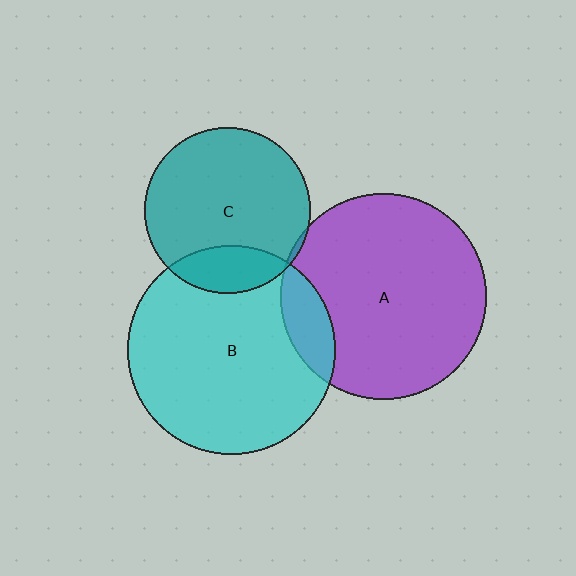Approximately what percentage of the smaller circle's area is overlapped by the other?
Approximately 5%.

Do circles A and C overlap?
Yes.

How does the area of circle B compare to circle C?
Approximately 1.6 times.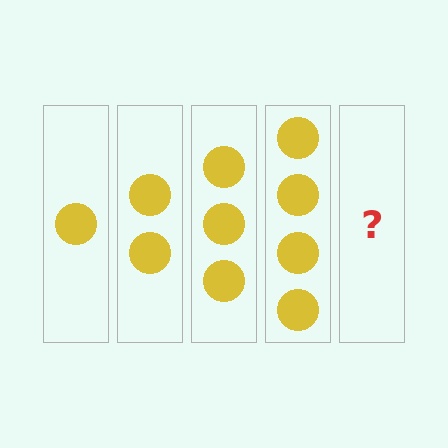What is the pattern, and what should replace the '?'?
The pattern is that each step adds one more circle. The '?' should be 5 circles.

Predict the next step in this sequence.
The next step is 5 circles.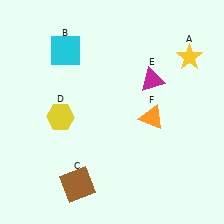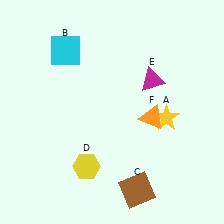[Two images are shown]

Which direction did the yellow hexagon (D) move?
The yellow hexagon (D) moved down.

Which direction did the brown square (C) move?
The brown square (C) moved right.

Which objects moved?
The objects that moved are: the yellow star (A), the brown square (C), the yellow hexagon (D).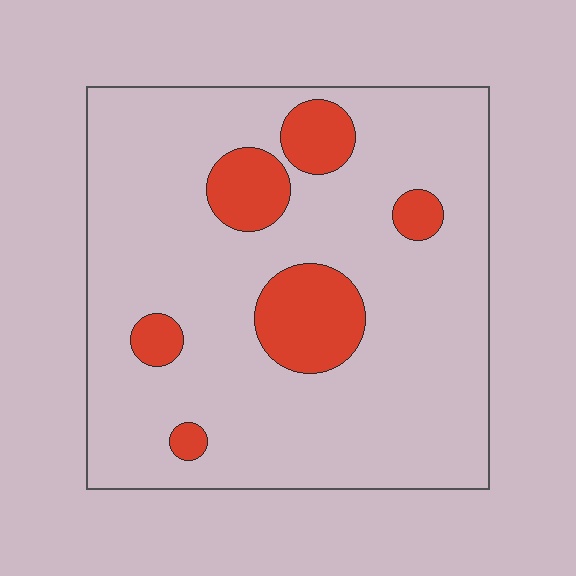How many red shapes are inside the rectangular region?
6.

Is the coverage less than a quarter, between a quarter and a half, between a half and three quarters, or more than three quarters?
Less than a quarter.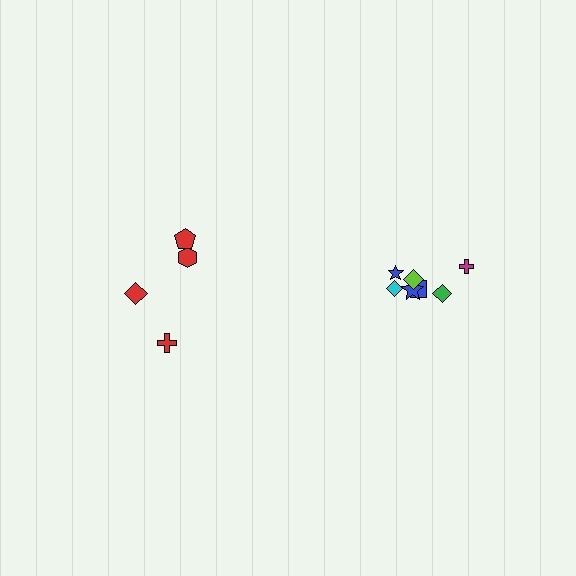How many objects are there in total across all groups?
There are 11 objects.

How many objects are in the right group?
There are 7 objects.